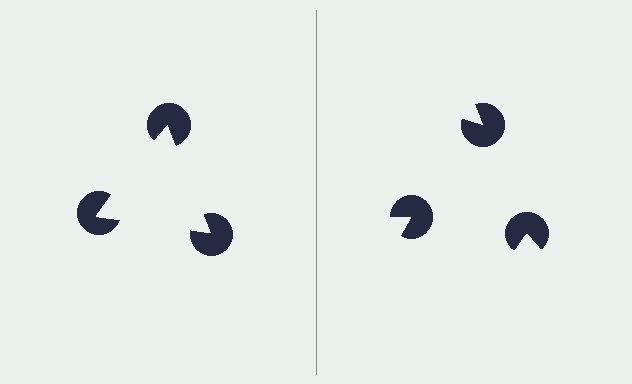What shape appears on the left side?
An illusory triangle.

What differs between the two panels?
The pac-man discs are positioned identically on both sides; only the wedge orientations differ. On the left they align to a triangle; on the right they are misaligned.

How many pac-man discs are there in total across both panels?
6 — 3 on each side.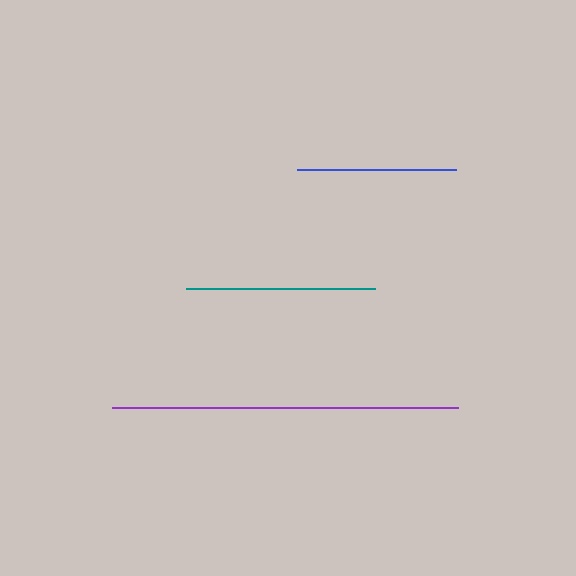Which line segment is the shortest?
The blue line is the shortest at approximately 159 pixels.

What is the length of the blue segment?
The blue segment is approximately 159 pixels long.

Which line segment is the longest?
The purple line is the longest at approximately 346 pixels.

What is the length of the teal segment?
The teal segment is approximately 189 pixels long.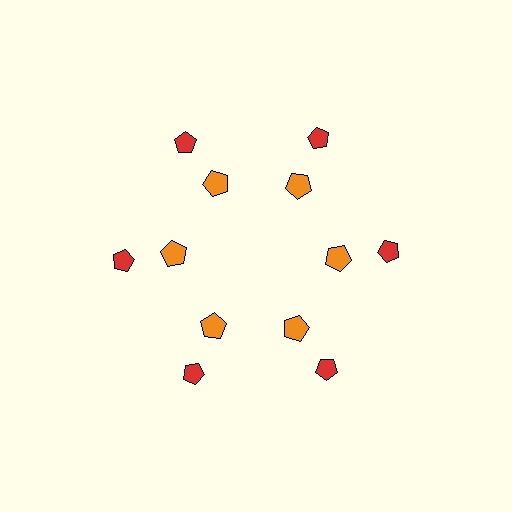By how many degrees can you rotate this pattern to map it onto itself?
The pattern maps onto itself every 60 degrees of rotation.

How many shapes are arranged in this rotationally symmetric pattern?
There are 12 shapes, arranged in 6 groups of 2.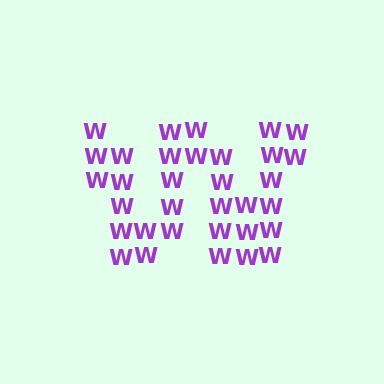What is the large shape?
The large shape is the letter W.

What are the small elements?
The small elements are letter W's.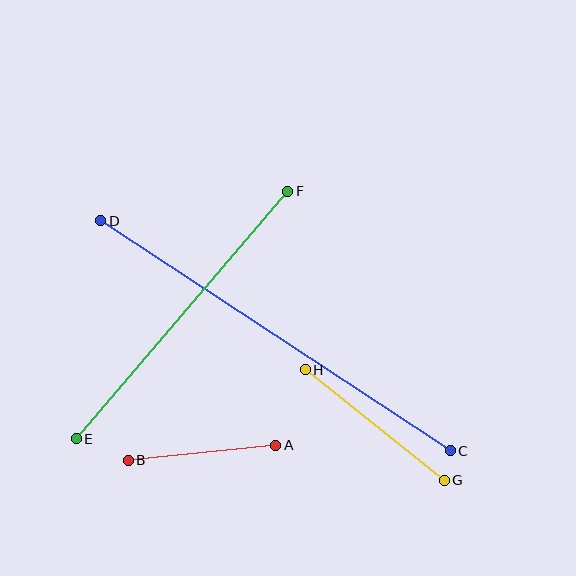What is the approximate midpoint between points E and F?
The midpoint is at approximately (182, 315) pixels.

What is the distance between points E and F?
The distance is approximately 326 pixels.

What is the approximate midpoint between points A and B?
The midpoint is at approximately (202, 453) pixels.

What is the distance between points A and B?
The distance is approximately 148 pixels.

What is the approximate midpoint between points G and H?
The midpoint is at approximately (375, 425) pixels.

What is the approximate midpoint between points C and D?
The midpoint is at approximately (276, 336) pixels.